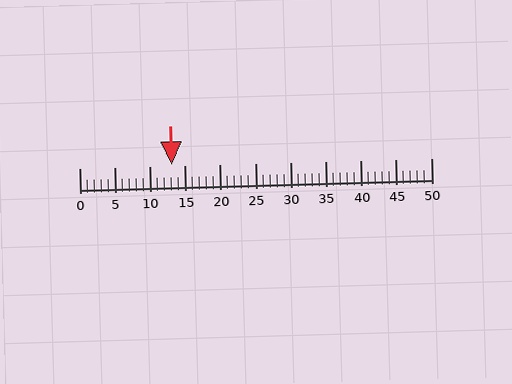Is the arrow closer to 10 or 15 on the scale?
The arrow is closer to 15.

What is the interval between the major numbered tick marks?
The major tick marks are spaced 5 units apart.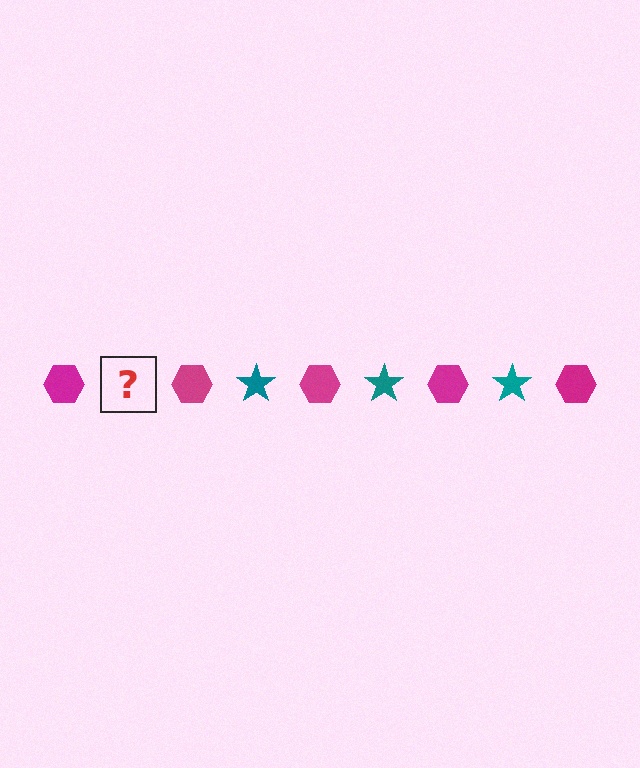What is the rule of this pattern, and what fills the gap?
The rule is that the pattern alternates between magenta hexagon and teal star. The gap should be filled with a teal star.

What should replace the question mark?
The question mark should be replaced with a teal star.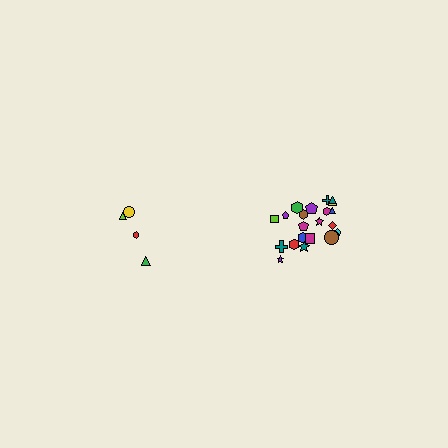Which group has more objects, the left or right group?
The right group.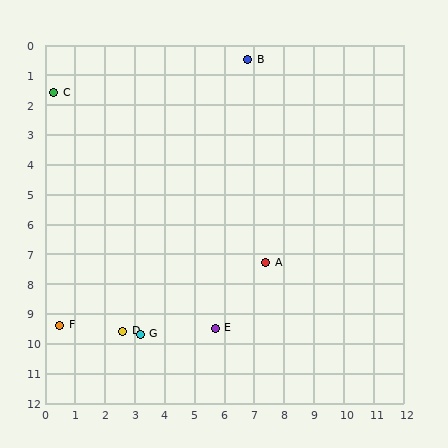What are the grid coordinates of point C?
Point C is at approximately (0.3, 1.6).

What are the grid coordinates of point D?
Point D is at approximately (2.6, 9.6).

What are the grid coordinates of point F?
Point F is at approximately (0.5, 9.4).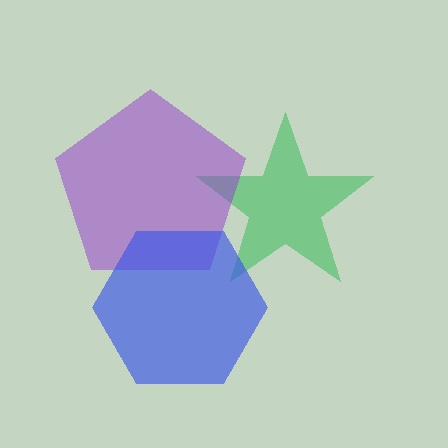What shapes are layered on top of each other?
The layered shapes are: a green star, a purple pentagon, a blue hexagon.